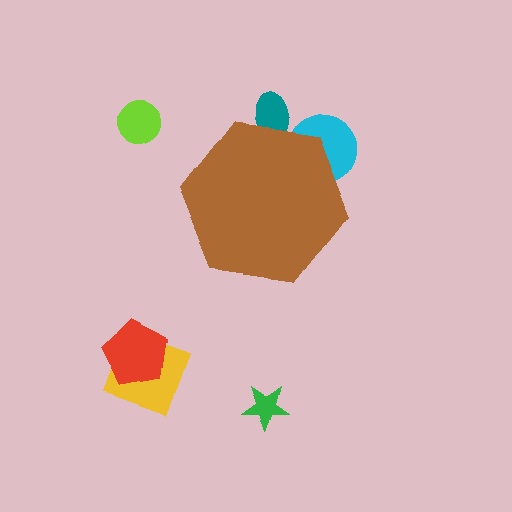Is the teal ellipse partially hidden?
Yes, the teal ellipse is partially hidden behind the brown hexagon.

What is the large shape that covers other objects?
A brown hexagon.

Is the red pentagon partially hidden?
No, the red pentagon is fully visible.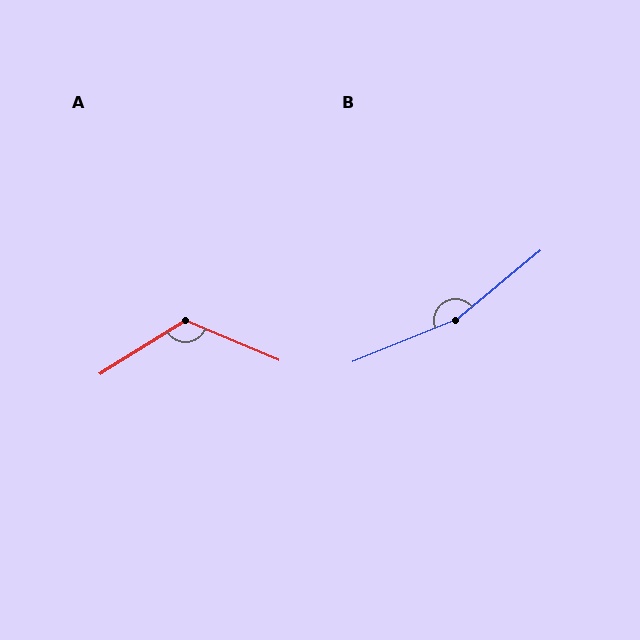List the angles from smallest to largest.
A (126°), B (163°).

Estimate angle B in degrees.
Approximately 163 degrees.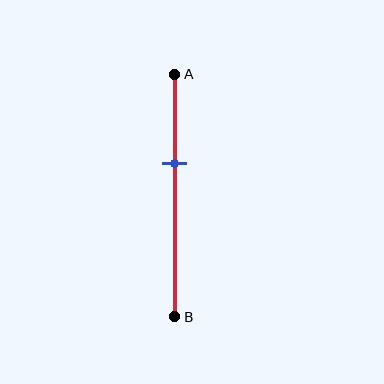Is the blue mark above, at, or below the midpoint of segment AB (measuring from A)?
The blue mark is above the midpoint of segment AB.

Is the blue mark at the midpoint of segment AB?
No, the mark is at about 35% from A, not at the 50% midpoint.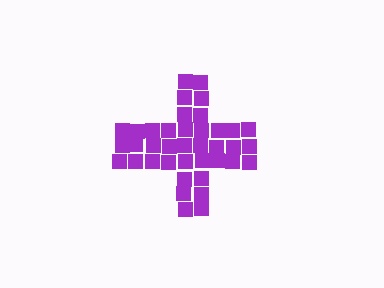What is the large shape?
The large shape is a cross.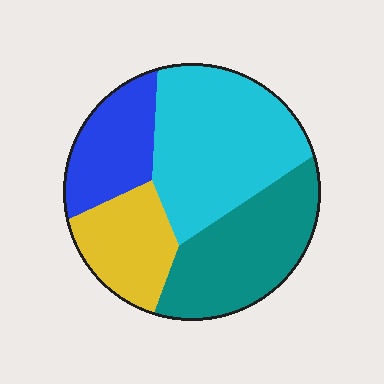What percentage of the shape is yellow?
Yellow covers about 15% of the shape.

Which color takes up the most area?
Cyan, at roughly 35%.